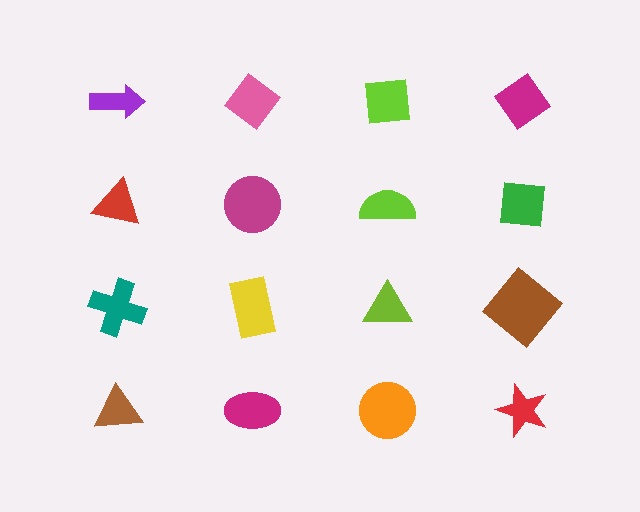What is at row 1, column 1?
A purple arrow.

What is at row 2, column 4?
A green square.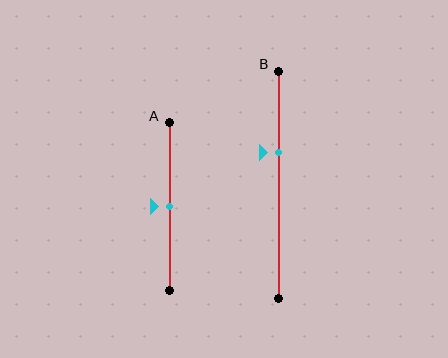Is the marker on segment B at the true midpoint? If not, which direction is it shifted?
No, the marker on segment B is shifted upward by about 14% of the segment length.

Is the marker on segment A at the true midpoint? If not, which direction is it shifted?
Yes, the marker on segment A is at the true midpoint.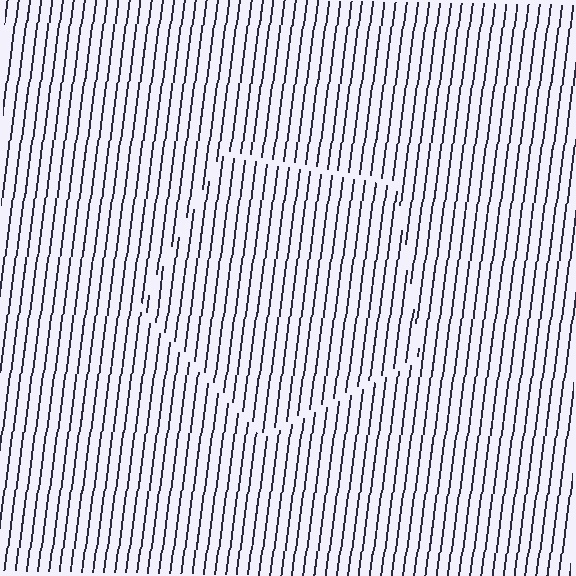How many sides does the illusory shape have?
5 sides — the line-ends trace a pentagon.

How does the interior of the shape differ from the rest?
The interior of the shape contains the same grating, shifted by half a period — the contour is defined by the phase discontinuity where line-ends from the inner and outer gratings abut.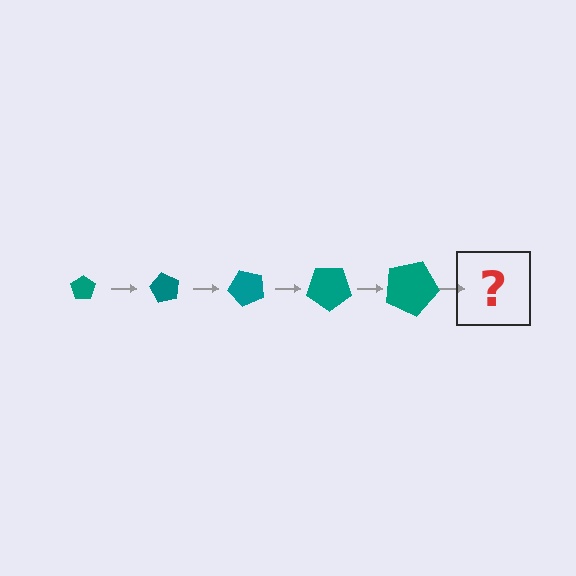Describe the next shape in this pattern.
It should be a pentagon, larger than the previous one and rotated 300 degrees from the start.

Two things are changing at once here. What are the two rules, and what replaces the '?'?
The two rules are that the pentagon grows larger each step and it rotates 60 degrees each step. The '?' should be a pentagon, larger than the previous one and rotated 300 degrees from the start.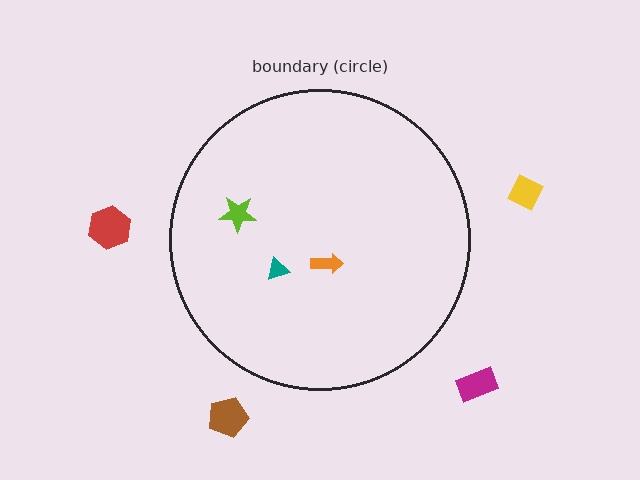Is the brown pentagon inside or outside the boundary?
Outside.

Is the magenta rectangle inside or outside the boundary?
Outside.